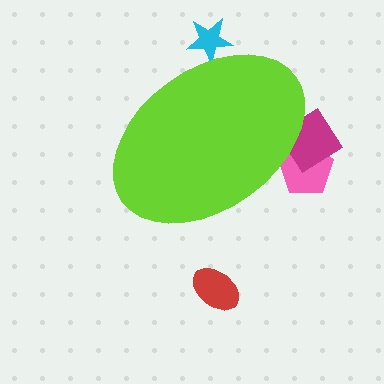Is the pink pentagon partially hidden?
Yes, the pink pentagon is partially hidden behind the lime ellipse.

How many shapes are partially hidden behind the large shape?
3 shapes are partially hidden.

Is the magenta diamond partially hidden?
Yes, the magenta diamond is partially hidden behind the lime ellipse.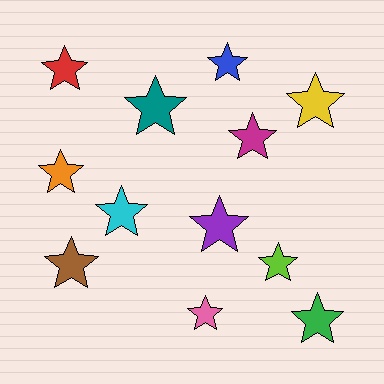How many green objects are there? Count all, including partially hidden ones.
There is 1 green object.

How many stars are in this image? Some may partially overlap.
There are 12 stars.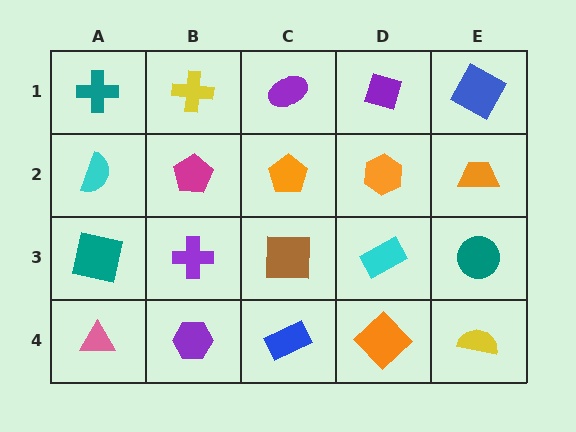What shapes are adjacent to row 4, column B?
A purple cross (row 3, column B), a pink triangle (row 4, column A), a blue rectangle (row 4, column C).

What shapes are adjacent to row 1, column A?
A cyan semicircle (row 2, column A), a yellow cross (row 1, column B).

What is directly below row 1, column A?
A cyan semicircle.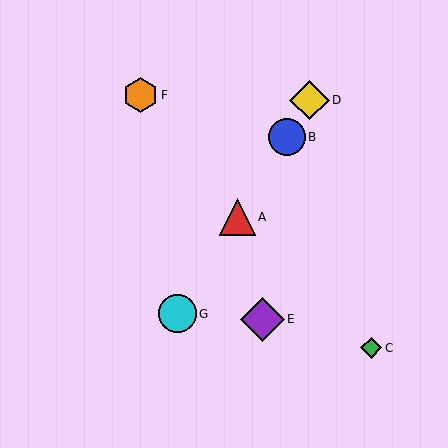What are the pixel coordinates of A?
Object A is at (237, 217).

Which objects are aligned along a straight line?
Objects A, B, D, G are aligned along a straight line.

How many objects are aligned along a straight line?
4 objects (A, B, D, G) are aligned along a straight line.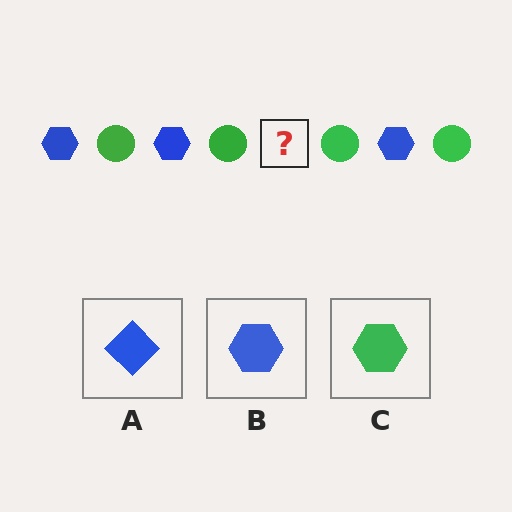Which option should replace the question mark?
Option B.